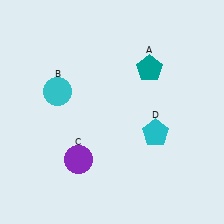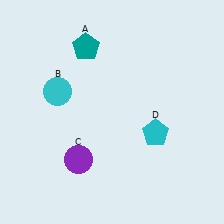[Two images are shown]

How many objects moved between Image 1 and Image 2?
1 object moved between the two images.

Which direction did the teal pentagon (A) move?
The teal pentagon (A) moved left.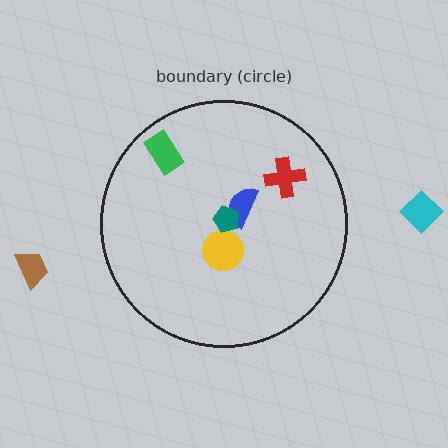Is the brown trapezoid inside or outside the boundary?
Outside.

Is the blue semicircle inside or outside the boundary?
Inside.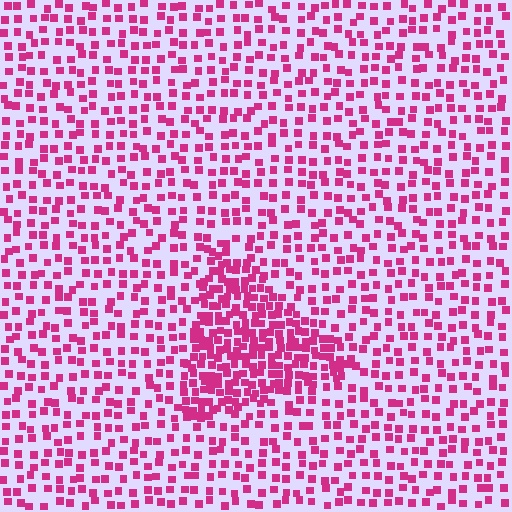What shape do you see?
I see a triangle.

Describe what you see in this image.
The image contains small magenta elements arranged at two different densities. A triangle-shaped region is visible where the elements are more densely packed than the surrounding area.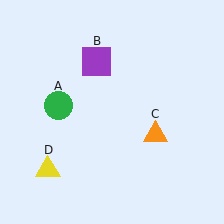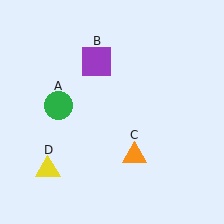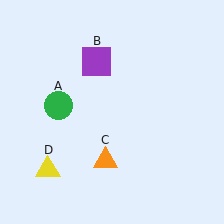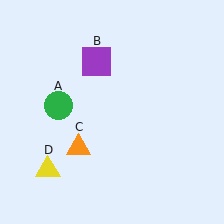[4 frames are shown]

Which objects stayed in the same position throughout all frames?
Green circle (object A) and purple square (object B) and yellow triangle (object D) remained stationary.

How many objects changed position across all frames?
1 object changed position: orange triangle (object C).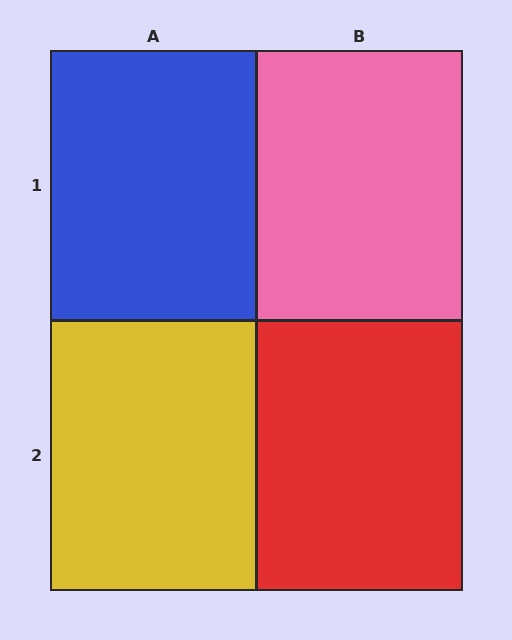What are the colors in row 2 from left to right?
Yellow, red.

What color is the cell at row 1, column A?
Blue.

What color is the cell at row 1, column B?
Pink.